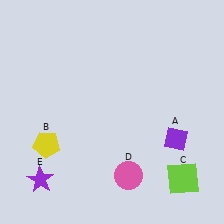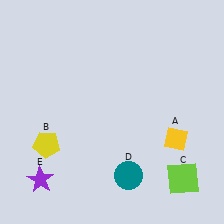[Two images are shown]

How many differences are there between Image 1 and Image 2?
There are 2 differences between the two images.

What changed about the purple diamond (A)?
In Image 1, A is purple. In Image 2, it changed to yellow.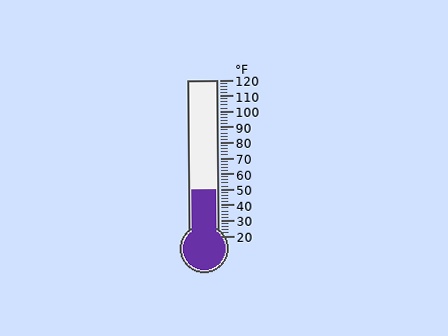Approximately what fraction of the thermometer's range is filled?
The thermometer is filled to approximately 30% of its range.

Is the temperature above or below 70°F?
The temperature is below 70°F.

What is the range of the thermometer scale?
The thermometer scale ranges from 20°F to 120°F.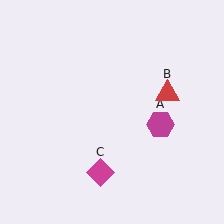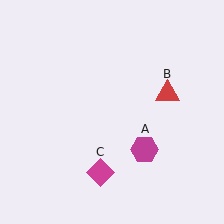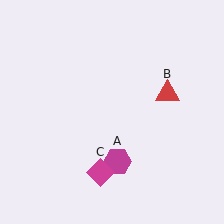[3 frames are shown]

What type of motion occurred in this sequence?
The magenta hexagon (object A) rotated clockwise around the center of the scene.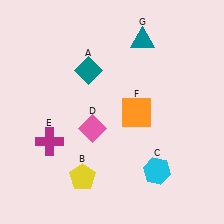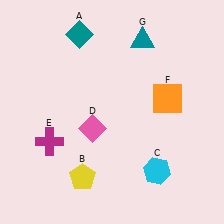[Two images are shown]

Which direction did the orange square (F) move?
The orange square (F) moved right.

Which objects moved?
The objects that moved are: the teal diamond (A), the orange square (F).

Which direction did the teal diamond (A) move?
The teal diamond (A) moved up.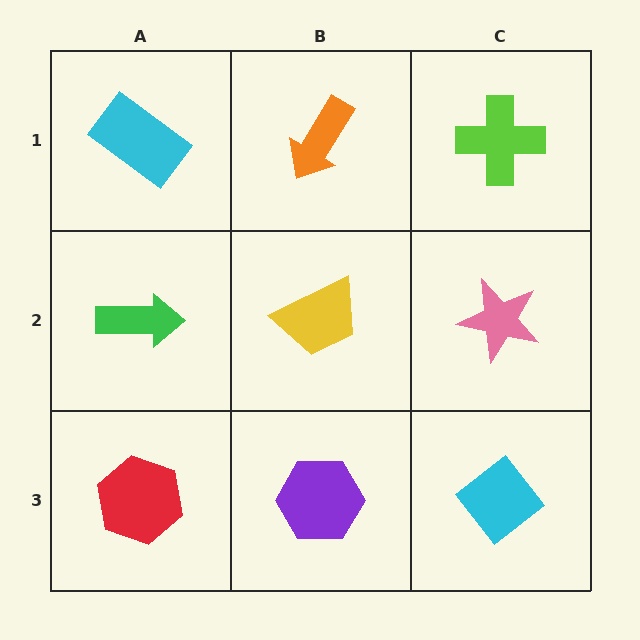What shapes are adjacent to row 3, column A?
A green arrow (row 2, column A), a purple hexagon (row 3, column B).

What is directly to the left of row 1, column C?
An orange arrow.